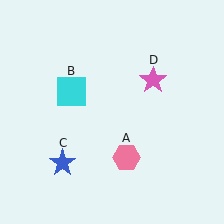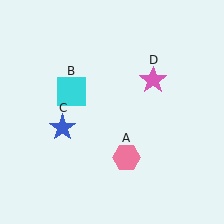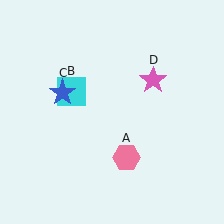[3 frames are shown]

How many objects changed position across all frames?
1 object changed position: blue star (object C).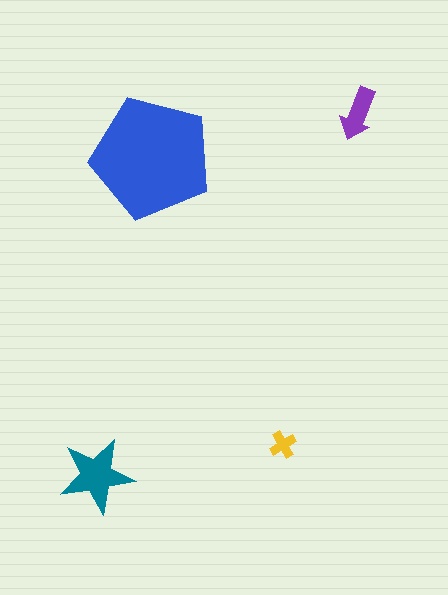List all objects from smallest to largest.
The yellow cross, the purple arrow, the teal star, the blue pentagon.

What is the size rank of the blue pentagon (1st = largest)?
1st.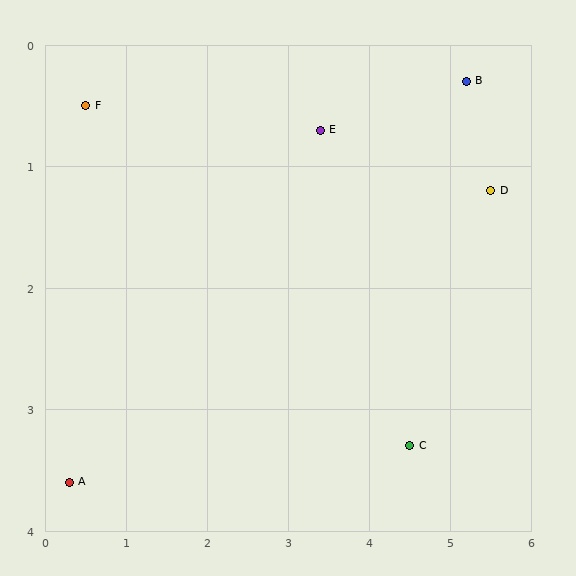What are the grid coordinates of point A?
Point A is at approximately (0.3, 3.6).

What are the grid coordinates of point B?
Point B is at approximately (5.2, 0.3).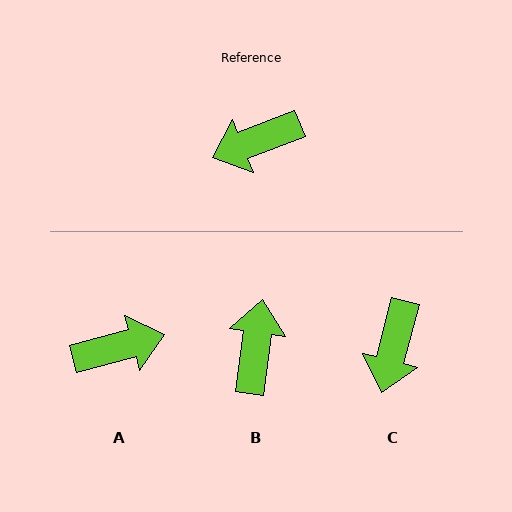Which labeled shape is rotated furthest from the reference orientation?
A, about 174 degrees away.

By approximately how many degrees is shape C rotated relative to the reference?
Approximately 54 degrees counter-clockwise.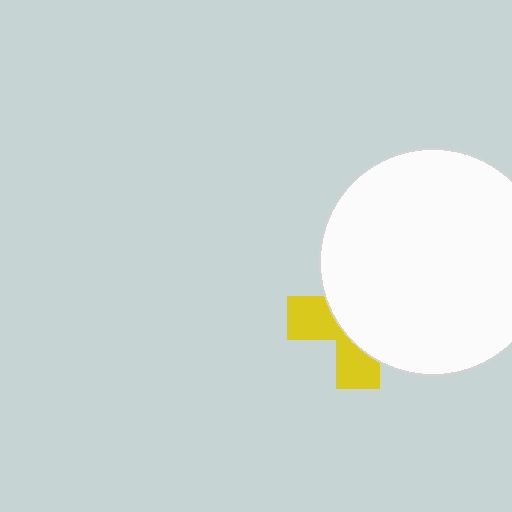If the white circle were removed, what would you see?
You would see the complete yellow cross.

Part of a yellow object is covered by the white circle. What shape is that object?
It is a cross.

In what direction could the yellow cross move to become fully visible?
The yellow cross could move left. That would shift it out from behind the white circle entirely.